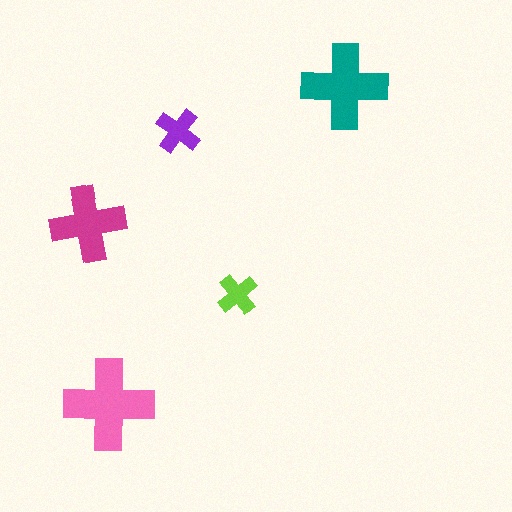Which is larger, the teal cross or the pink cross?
The pink one.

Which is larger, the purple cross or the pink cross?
The pink one.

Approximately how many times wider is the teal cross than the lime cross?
About 2 times wider.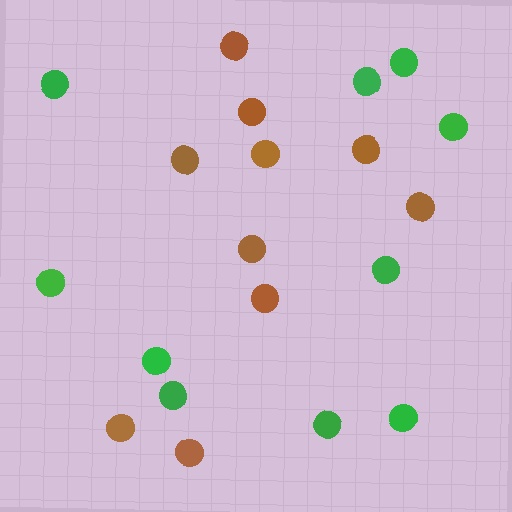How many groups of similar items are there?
There are 2 groups: one group of green circles (10) and one group of brown circles (10).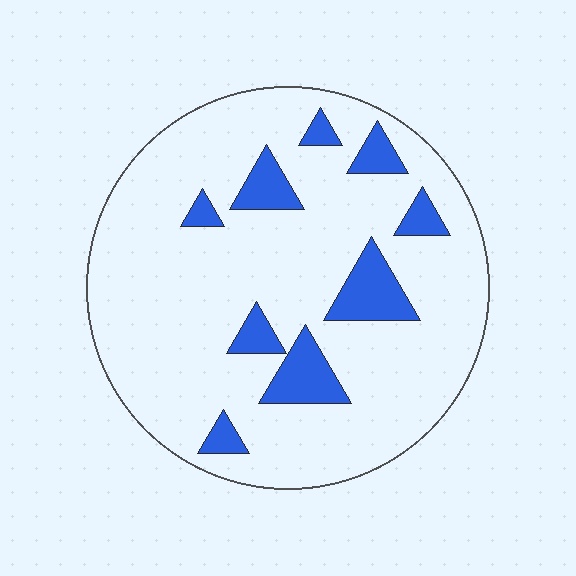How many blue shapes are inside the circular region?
9.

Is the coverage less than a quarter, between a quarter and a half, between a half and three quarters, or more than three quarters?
Less than a quarter.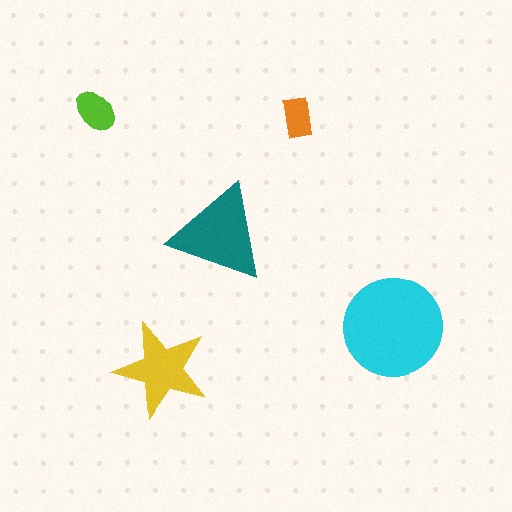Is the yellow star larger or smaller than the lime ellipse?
Larger.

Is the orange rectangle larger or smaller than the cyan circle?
Smaller.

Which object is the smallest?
The orange rectangle.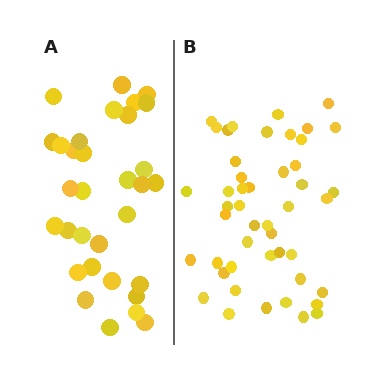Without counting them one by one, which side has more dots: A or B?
Region B (the right region) has more dots.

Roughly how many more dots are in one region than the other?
Region B has approximately 15 more dots than region A.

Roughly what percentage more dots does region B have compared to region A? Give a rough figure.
About 45% more.